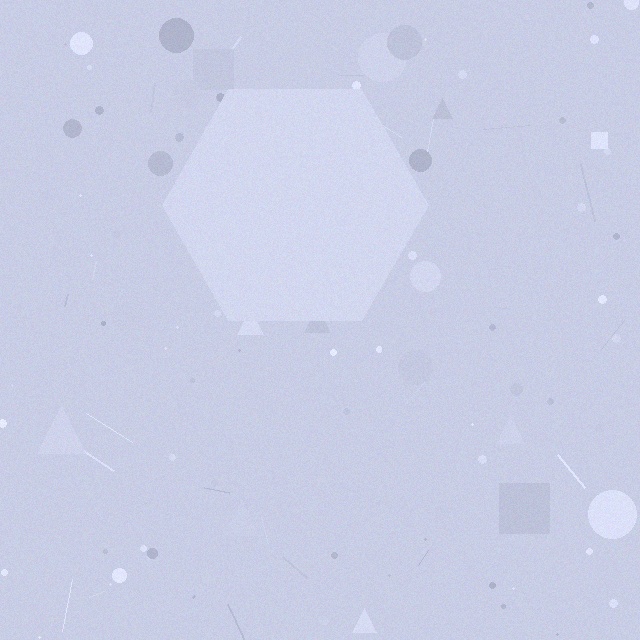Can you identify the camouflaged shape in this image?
The camouflaged shape is a hexagon.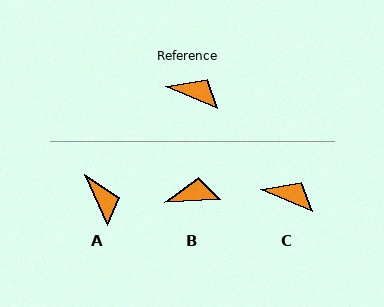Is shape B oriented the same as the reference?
No, it is off by about 26 degrees.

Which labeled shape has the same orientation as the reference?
C.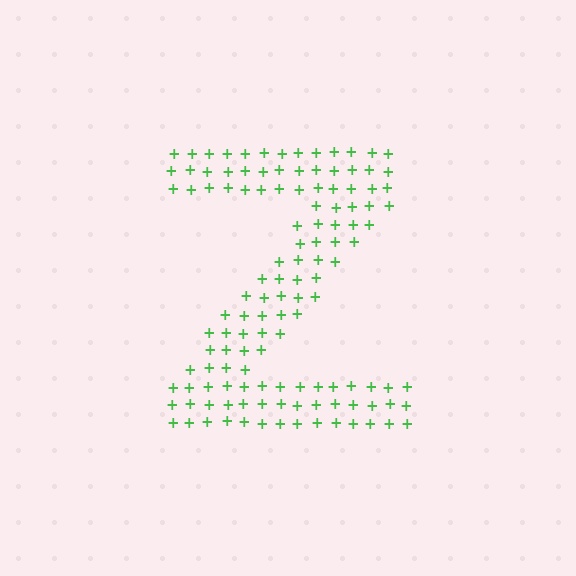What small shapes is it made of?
It is made of small plus signs.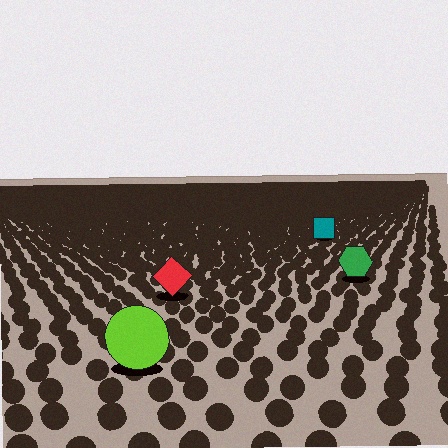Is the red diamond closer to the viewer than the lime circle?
No. The lime circle is closer — you can tell from the texture gradient: the ground texture is coarser near it.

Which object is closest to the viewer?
The lime circle is closest. The texture marks near it are larger and more spread out.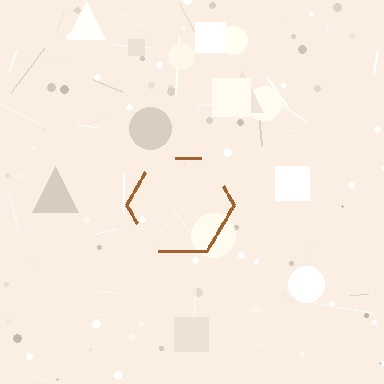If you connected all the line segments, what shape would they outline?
They would outline a hexagon.